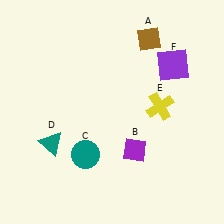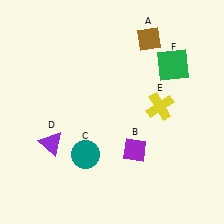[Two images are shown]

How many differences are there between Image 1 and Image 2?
There are 2 differences between the two images.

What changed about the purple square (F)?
In Image 1, F is purple. In Image 2, it changed to green.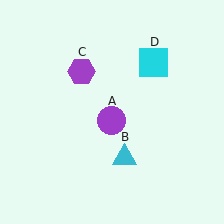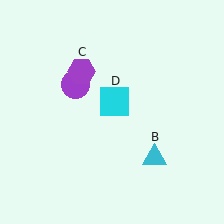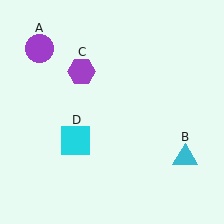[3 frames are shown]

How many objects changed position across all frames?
3 objects changed position: purple circle (object A), cyan triangle (object B), cyan square (object D).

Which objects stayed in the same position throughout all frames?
Purple hexagon (object C) remained stationary.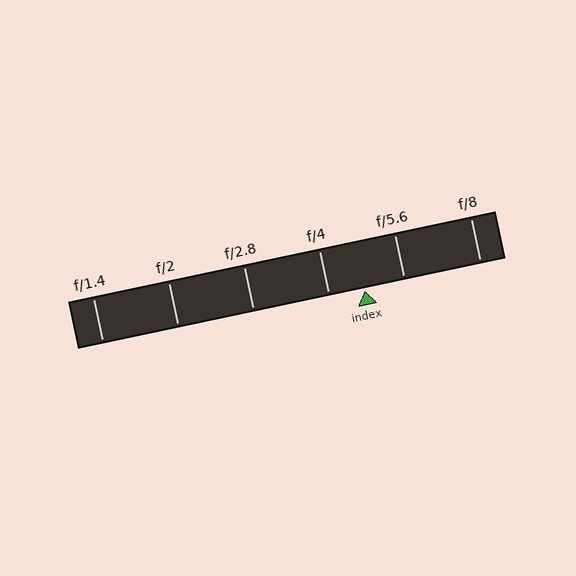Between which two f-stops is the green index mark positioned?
The index mark is between f/4 and f/5.6.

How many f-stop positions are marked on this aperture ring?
There are 6 f-stop positions marked.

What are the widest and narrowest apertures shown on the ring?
The widest aperture shown is f/1.4 and the narrowest is f/8.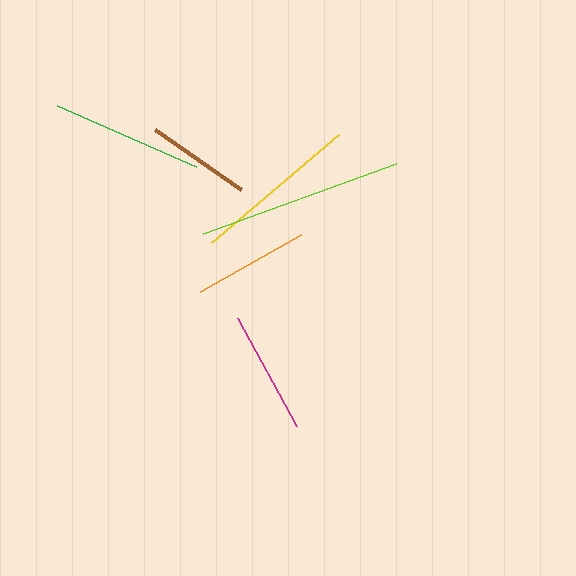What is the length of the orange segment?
The orange segment is approximately 115 pixels long.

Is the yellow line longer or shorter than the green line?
The yellow line is longer than the green line.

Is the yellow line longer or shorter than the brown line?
The yellow line is longer than the brown line.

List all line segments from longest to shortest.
From longest to shortest: lime, yellow, green, magenta, orange, brown.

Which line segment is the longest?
The lime line is the longest at approximately 205 pixels.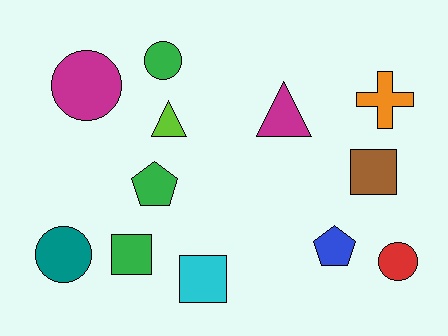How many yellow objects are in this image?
There are no yellow objects.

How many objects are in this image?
There are 12 objects.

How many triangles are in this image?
There are 2 triangles.